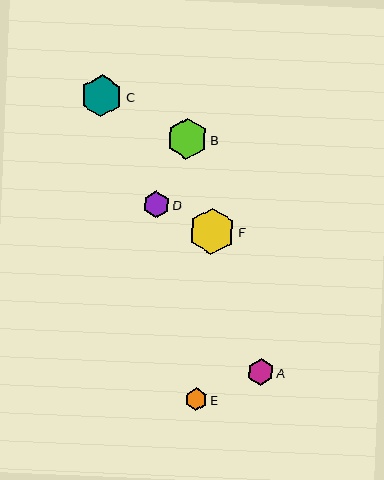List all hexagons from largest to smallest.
From largest to smallest: F, C, B, D, A, E.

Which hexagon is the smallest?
Hexagon E is the smallest with a size of approximately 22 pixels.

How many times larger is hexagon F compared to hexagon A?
Hexagon F is approximately 1.8 times the size of hexagon A.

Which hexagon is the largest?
Hexagon F is the largest with a size of approximately 46 pixels.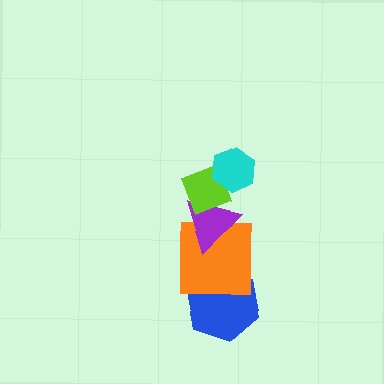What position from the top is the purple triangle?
The purple triangle is 3rd from the top.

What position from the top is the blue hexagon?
The blue hexagon is 5th from the top.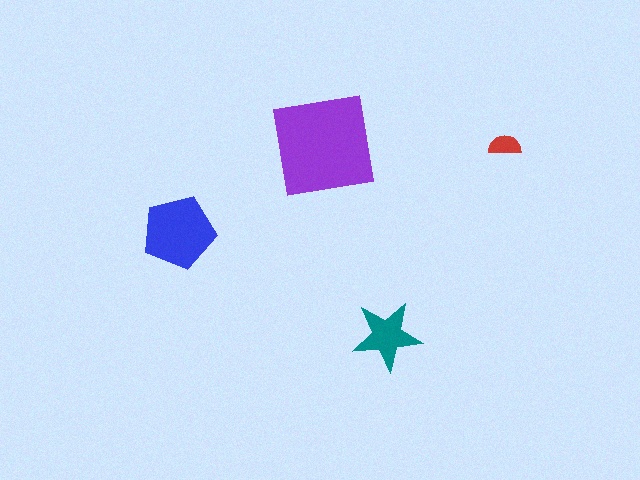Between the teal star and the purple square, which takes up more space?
The purple square.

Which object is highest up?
The red semicircle is topmost.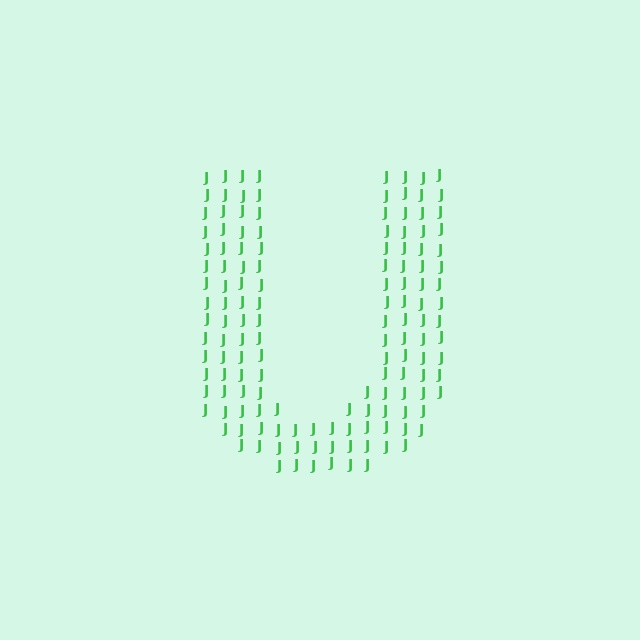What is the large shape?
The large shape is the letter U.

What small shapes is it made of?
It is made of small letter J's.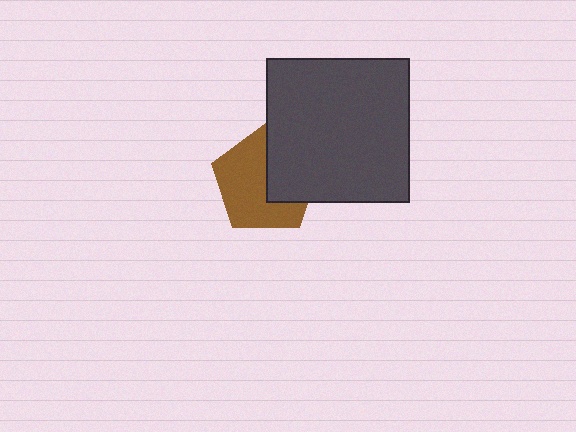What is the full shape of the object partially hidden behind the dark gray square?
The partially hidden object is a brown pentagon.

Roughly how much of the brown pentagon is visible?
About half of it is visible (roughly 61%).